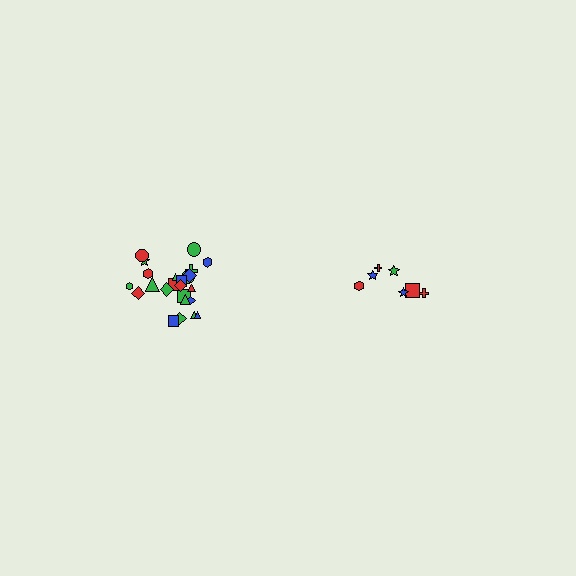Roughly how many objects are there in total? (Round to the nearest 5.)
Roughly 30 objects in total.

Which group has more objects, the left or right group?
The left group.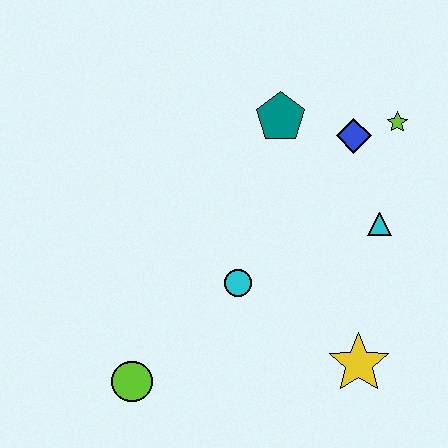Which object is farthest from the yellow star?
The teal pentagon is farthest from the yellow star.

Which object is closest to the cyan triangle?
The blue diamond is closest to the cyan triangle.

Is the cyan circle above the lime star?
No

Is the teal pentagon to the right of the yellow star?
No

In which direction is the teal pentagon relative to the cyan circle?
The teal pentagon is above the cyan circle.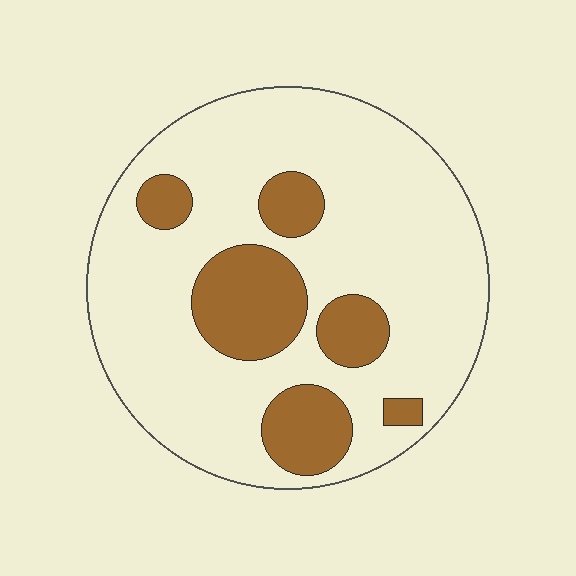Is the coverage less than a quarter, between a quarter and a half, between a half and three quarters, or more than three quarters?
Less than a quarter.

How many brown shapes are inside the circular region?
6.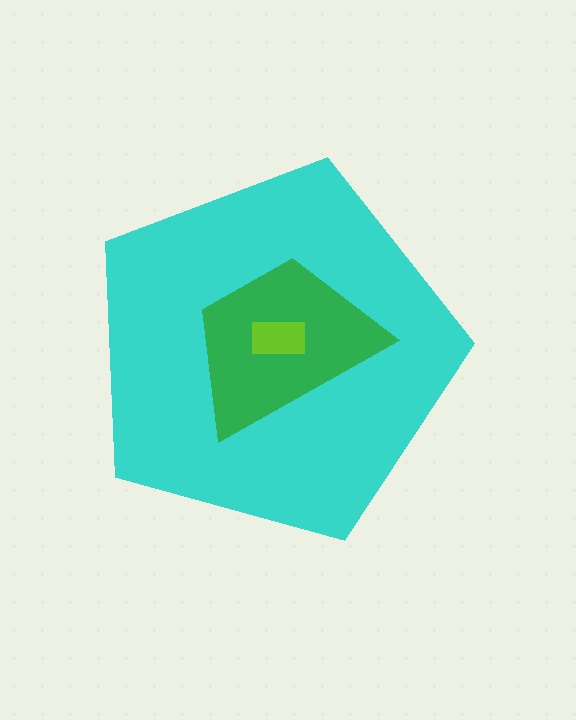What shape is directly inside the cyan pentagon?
The green trapezoid.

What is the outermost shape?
The cyan pentagon.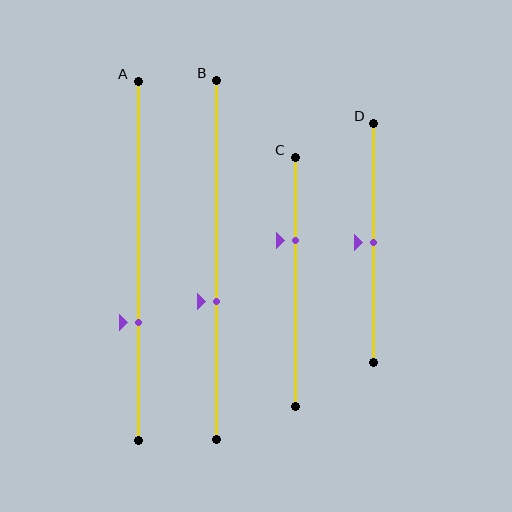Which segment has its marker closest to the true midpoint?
Segment D has its marker closest to the true midpoint.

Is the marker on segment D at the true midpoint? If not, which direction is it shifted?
Yes, the marker on segment D is at the true midpoint.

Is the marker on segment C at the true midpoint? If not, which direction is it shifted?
No, the marker on segment C is shifted upward by about 17% of the segment length.